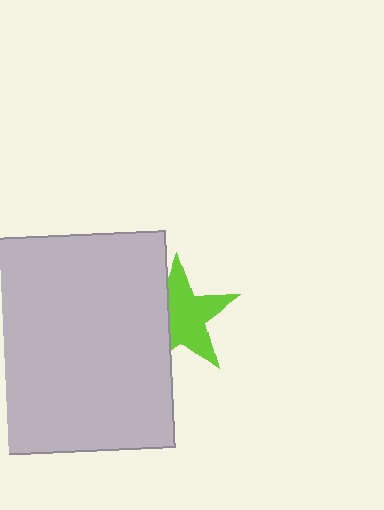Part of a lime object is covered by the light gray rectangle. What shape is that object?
It is a star.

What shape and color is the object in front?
The object in front is a light gray rectangle.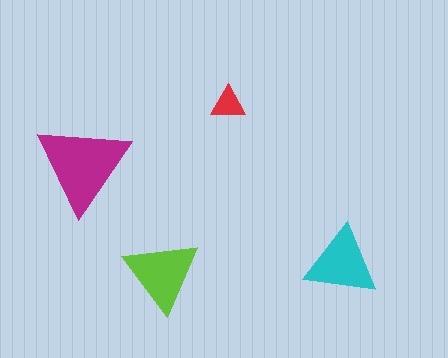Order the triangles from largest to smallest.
the magenta one, the lime one, the cyan one, the red one.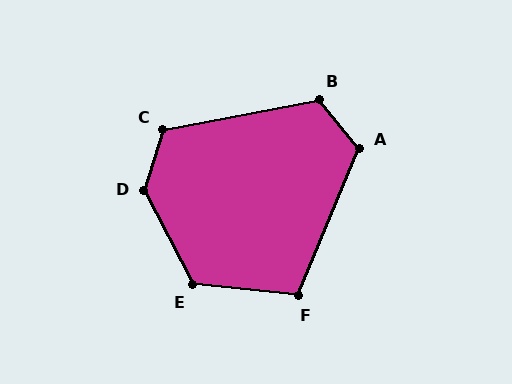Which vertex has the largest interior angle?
D, at approximately 135 degrees.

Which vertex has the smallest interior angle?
F, at approximately 107 degrees.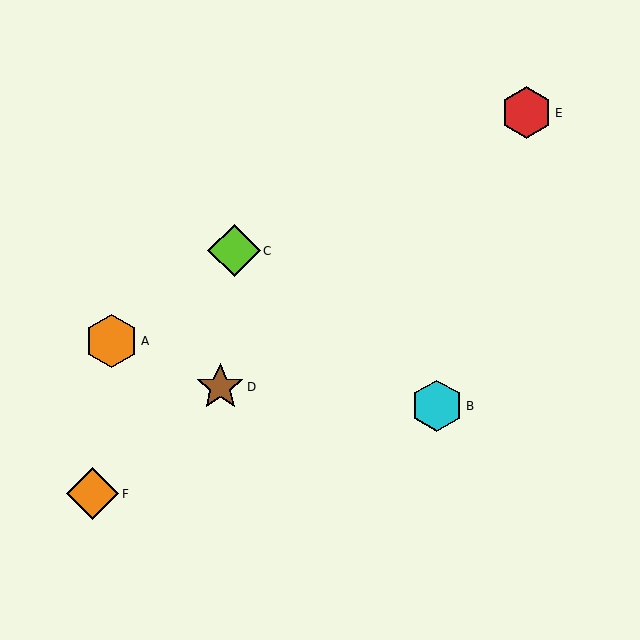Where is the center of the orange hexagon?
The center of the orange hexagon is at (112, 341).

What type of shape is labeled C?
Shape C is a lime diamond.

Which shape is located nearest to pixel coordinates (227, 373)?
The brown star (labeled D) at (220, 387) is nearest to that location.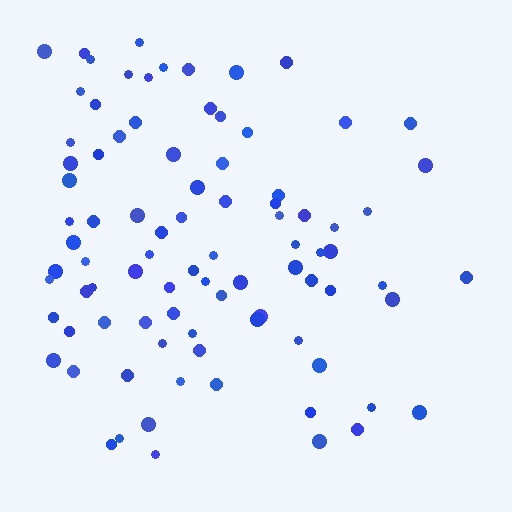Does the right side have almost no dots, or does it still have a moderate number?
Still a moderate number, just noticeably fewer than the left.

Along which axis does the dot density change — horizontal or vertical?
Horizontal.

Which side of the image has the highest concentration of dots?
The left.